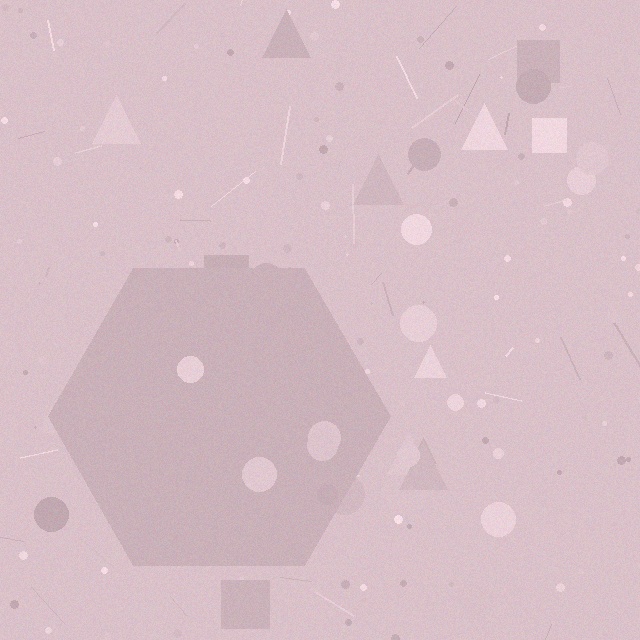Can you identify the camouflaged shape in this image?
The camouflaged shape is a hexagon.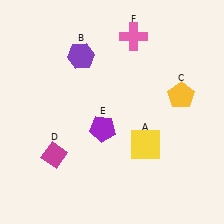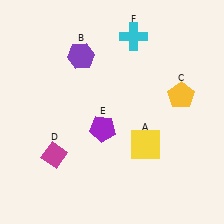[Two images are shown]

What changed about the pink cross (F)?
In Image 1, F is pink. In Image 2, it changed to cyan.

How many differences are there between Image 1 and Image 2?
There is 1 difference between the two images.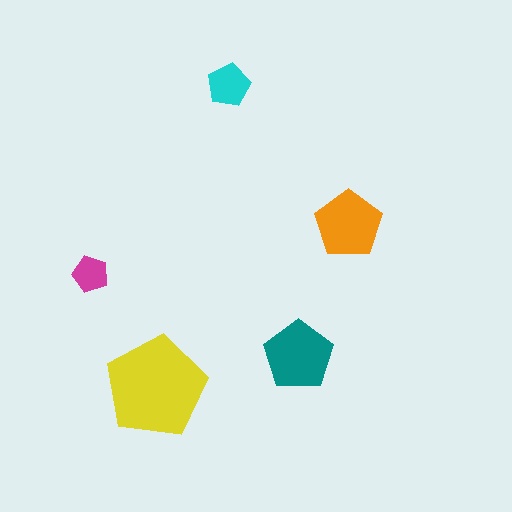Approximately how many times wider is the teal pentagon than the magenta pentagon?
About 2 times wider.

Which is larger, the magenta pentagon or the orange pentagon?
The orange one.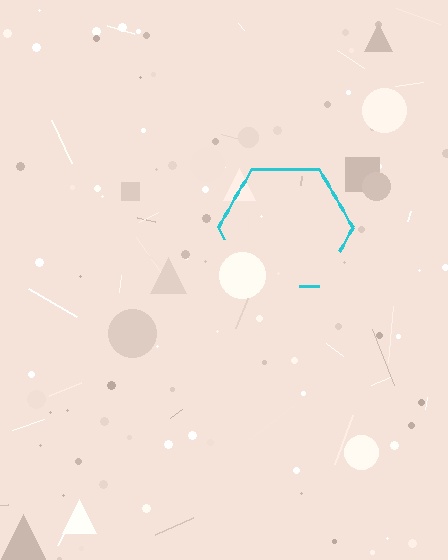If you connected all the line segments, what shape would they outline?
They would outline a hexagon.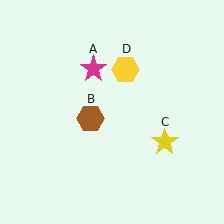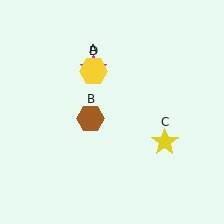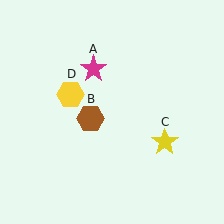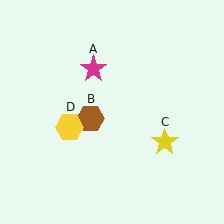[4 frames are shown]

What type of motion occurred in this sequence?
The yellow hexagon (object D) rotated counterclockwise around the center of the scene.